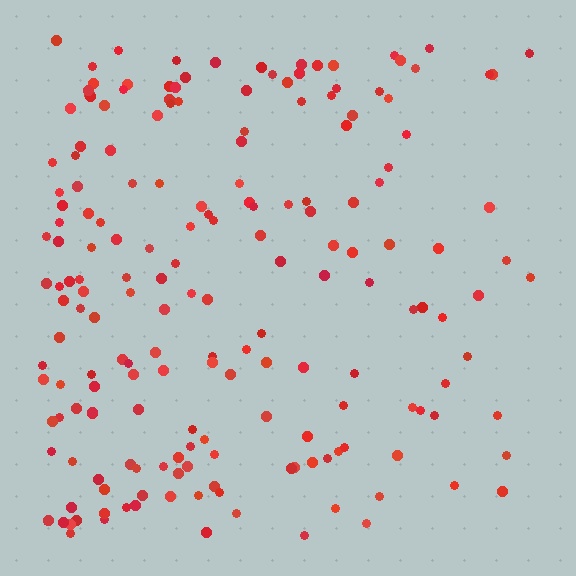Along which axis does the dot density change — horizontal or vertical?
Horizontal.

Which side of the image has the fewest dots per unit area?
The right.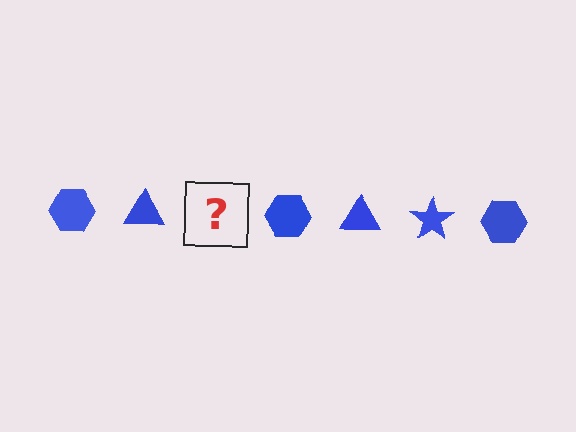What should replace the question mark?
The question mark should be replaced with a blue star.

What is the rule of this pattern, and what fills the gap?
The rule is that the pattern cycles through hexagon, triangle, star shapes in blue. The gap should be filled with a blue star.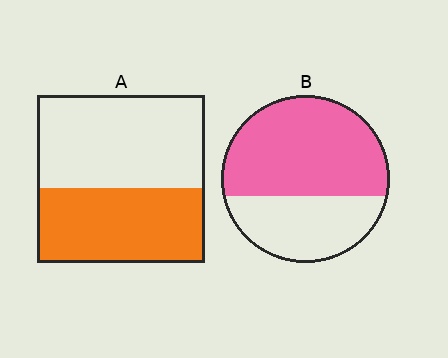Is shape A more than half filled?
No.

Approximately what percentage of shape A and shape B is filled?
A is approximately 45% and B is approximately 65%.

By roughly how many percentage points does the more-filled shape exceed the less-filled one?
By roughly 20 percentage points (B over A).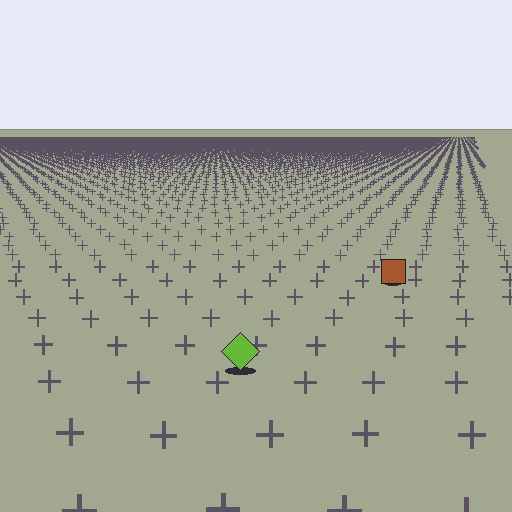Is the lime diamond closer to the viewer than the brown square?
Yes. The lime diamond is closer — you can tell from the texture gradient: the ground texture is coarser near it.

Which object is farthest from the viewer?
The brown square is farthest from the viewer. It appears smaller and the ground texture around it is denser.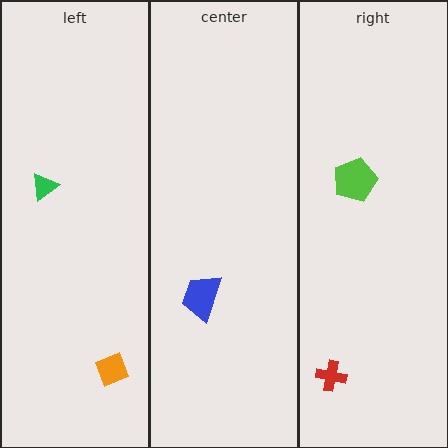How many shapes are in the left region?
2.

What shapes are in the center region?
The blue trapezoid.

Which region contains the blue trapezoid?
The center region.